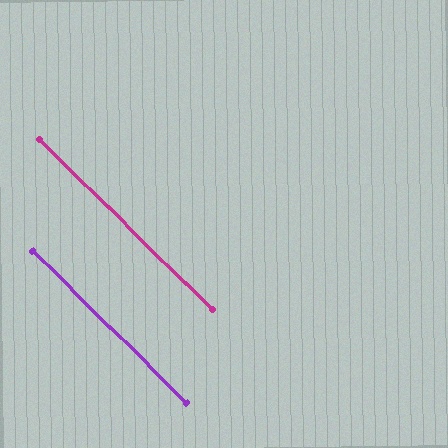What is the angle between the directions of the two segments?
Approximately 0 degrees.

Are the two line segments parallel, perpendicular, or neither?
Parallel — their directions differ by only 0.2°.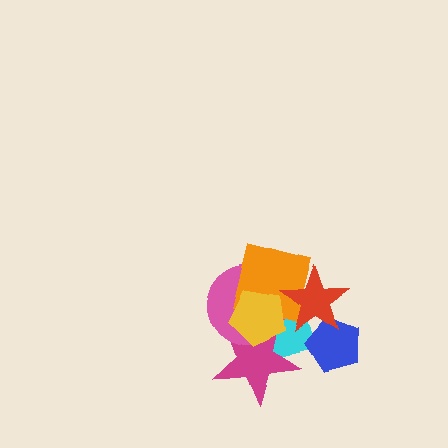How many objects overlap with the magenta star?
4 objects overlap with the magenta star.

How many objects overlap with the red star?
5 objects overlap with the red star.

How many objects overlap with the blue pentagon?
1 object overlaps with the blue pentagon.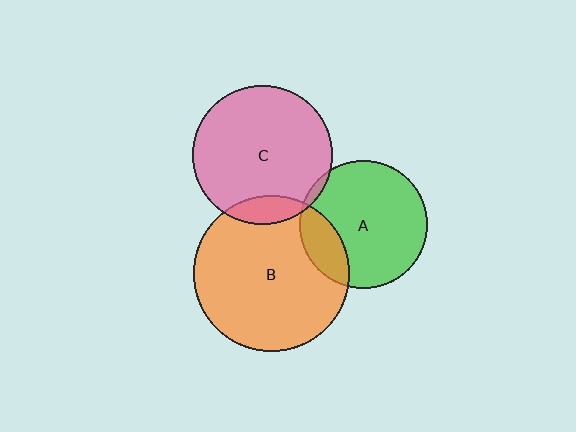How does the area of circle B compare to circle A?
Approximately 1.5 times.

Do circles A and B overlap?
Yes.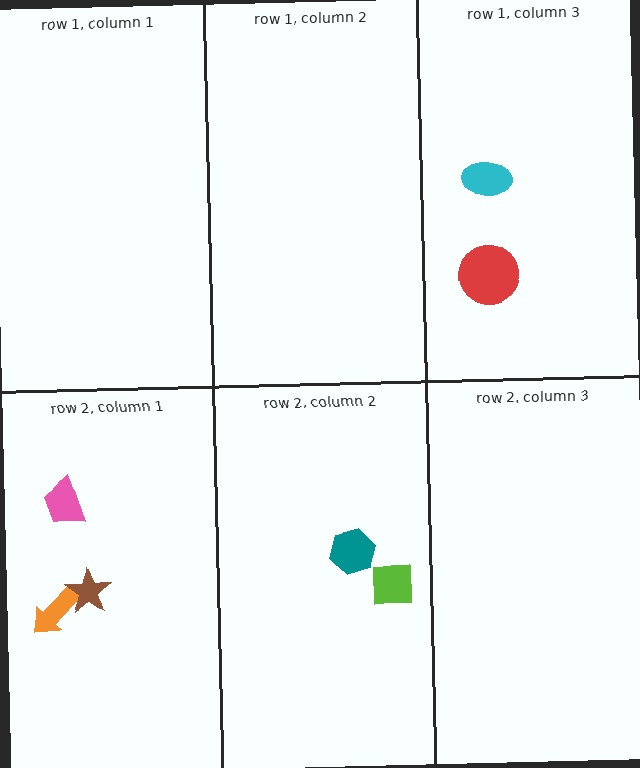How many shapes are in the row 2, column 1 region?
3.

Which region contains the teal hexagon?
The row 2, column 2 region.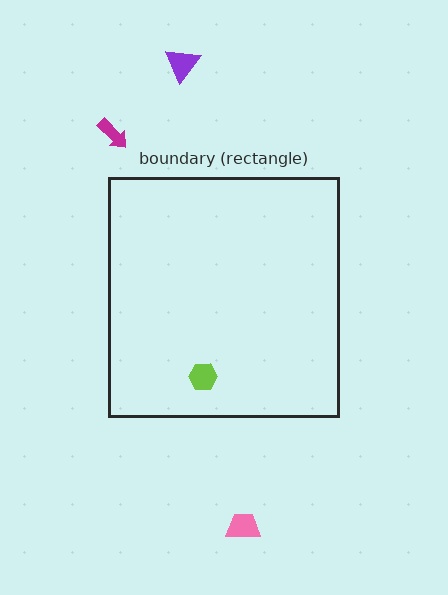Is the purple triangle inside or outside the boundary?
Outside.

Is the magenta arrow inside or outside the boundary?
Outside.